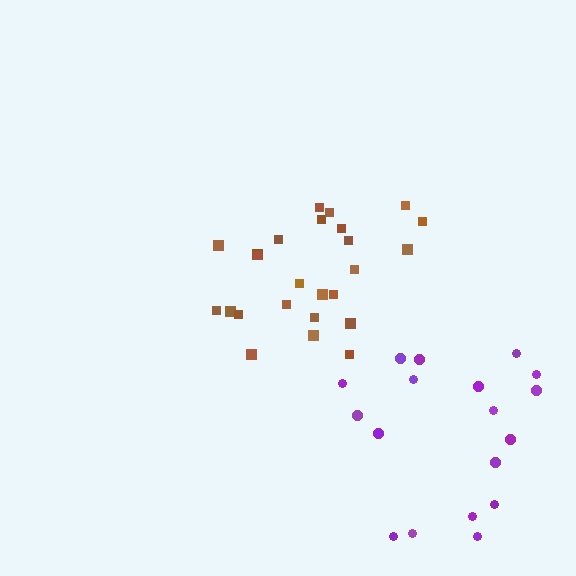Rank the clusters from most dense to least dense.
brown, purple.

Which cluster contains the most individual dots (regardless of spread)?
Brown (25).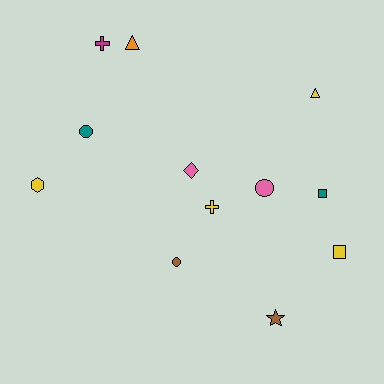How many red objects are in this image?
There are no red objects.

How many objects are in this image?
There are 12 objects.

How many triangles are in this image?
There are 2 triangles.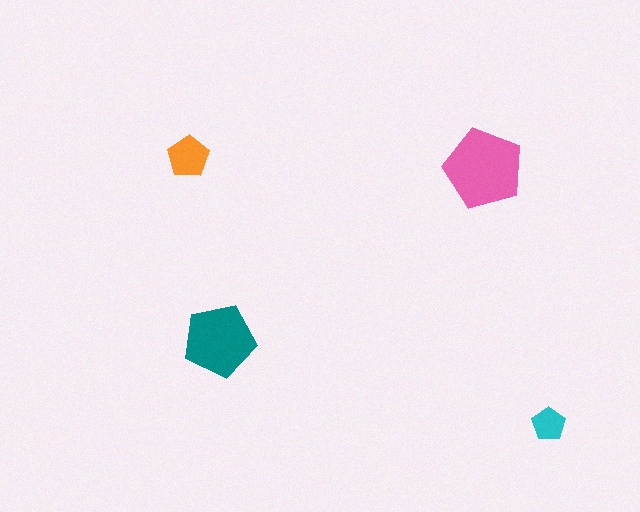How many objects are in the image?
There are 4 objects in the image.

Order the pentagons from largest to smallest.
the pink one, the teal one, the orange one, the cyan one.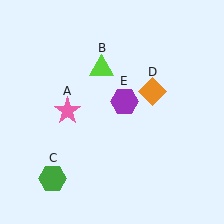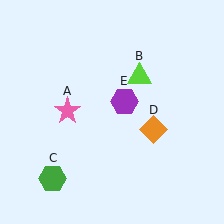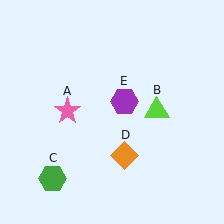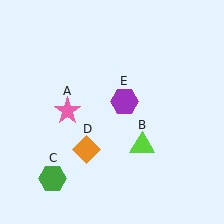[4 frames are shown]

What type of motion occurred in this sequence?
The lime triangle (object B), orange diamond (object D) rotated clockwise around the center of the scene.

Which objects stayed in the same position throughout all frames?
Pink star (object A) and green hexagon (object C) and purple hexagon (object E) remained stationary.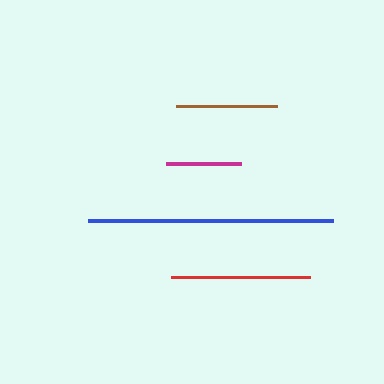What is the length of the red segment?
The red segment is approximately 139 pixels long.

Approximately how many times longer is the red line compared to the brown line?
The red line is approximately 1.4 times the length of the brown line.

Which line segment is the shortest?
The magenta line is the shortest at approximately 76 pixels.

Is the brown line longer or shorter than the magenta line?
The brown line is longer than the magenta line.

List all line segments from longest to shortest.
From longest to shortest: blue, red, brown, magenta.